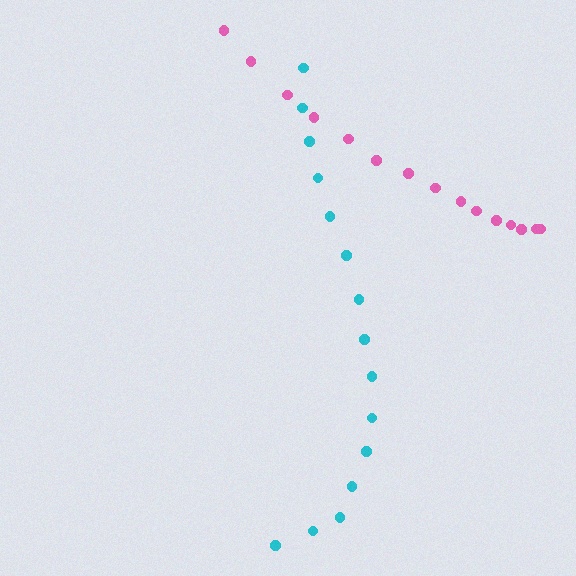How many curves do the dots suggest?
There are 2 distinct paths.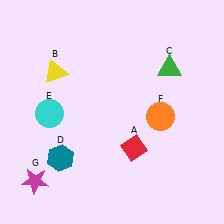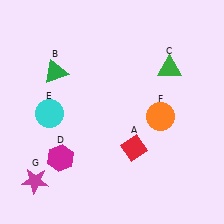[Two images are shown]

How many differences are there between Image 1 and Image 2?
There are 2 differences between the two images.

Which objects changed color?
B changed from yellow to green. D changed from teal to magenta.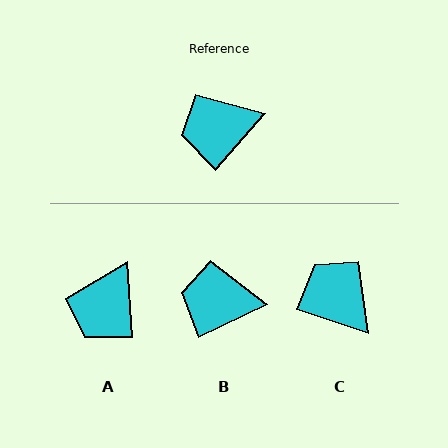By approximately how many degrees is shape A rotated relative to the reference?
Approximately 45 degrees counter-clockwise.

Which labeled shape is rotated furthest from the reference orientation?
C, about 67 degrees away.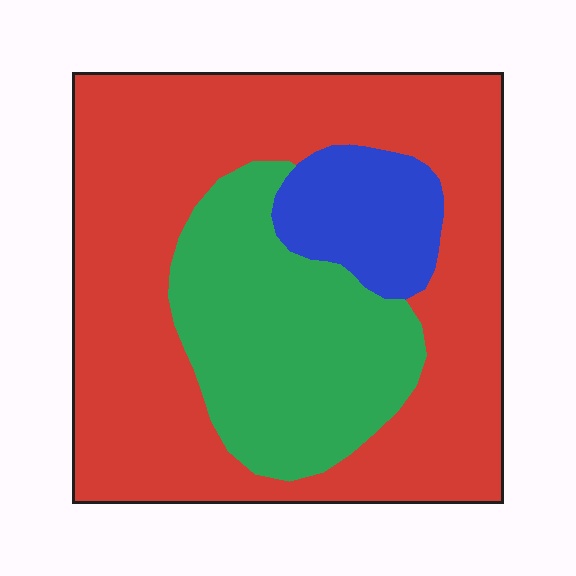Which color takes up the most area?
Red, at roughly 65%.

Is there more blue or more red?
Red.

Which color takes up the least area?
Blue, at roughly 10%.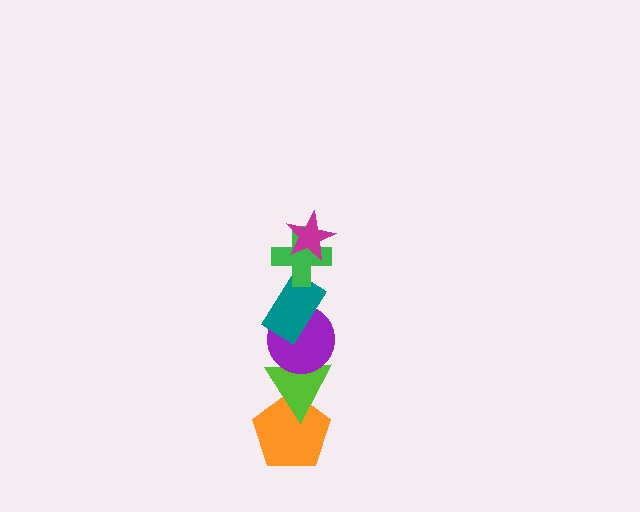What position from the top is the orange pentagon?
The orange pentagon is 6th from the top.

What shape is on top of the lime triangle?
The purple circle is on top of the lime triangle.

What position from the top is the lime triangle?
The lime triangle is 5th from the top.